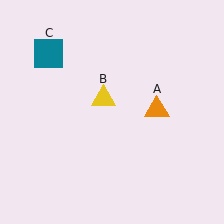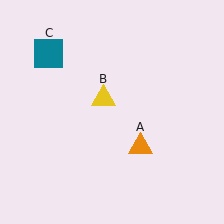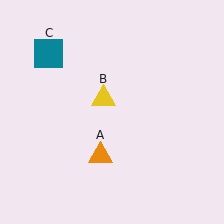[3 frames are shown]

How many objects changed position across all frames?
1 object changed position: orange triangle (object A).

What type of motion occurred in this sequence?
The orange triangle (object A) rotated clockwise around the center of the scene.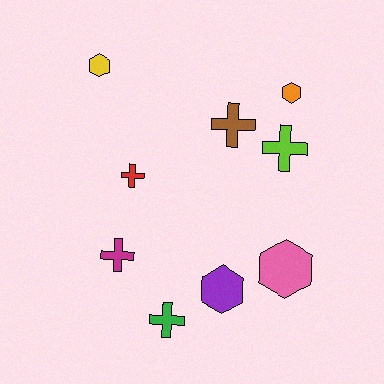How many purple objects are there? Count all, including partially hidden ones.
There is 1 purple object.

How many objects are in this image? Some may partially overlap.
There are 9 objects.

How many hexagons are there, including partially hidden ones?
There are 4 hexagons.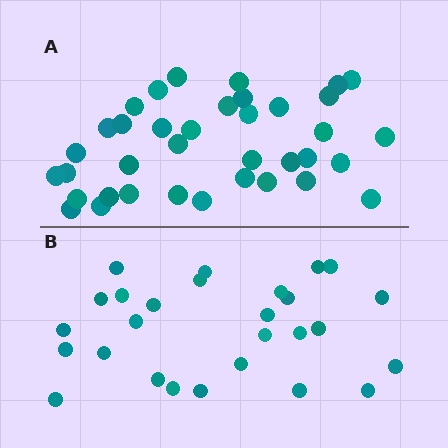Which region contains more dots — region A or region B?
Region A (the top region) has more dots.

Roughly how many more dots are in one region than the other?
Region A has roughly 10 or so more dots than region B.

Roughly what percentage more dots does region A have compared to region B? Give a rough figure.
About 35% more.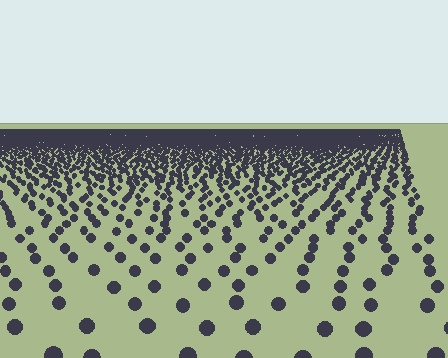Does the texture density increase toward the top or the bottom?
Density increases toward the top.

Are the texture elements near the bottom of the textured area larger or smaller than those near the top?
Larger. Near the bottom, elements are closer to the viewer and appear at a bigger on-screen size.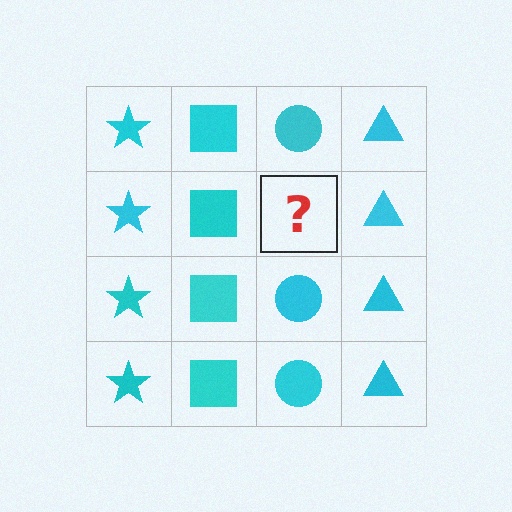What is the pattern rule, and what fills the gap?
The rule is that each column has a consistent shape. The gap should be filled with a cyan circle.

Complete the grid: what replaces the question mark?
The question mark should be replaced with a cyan circle.